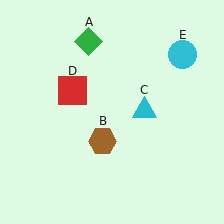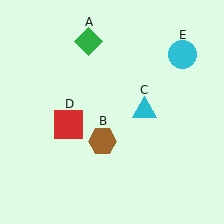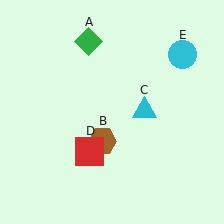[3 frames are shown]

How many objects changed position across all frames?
1 object changed position: red square (object D).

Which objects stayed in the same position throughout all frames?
Green diamond (object A) and brown hexagon (object B) and cyan triangle (object C) and cyan circle (object E) remained stationary.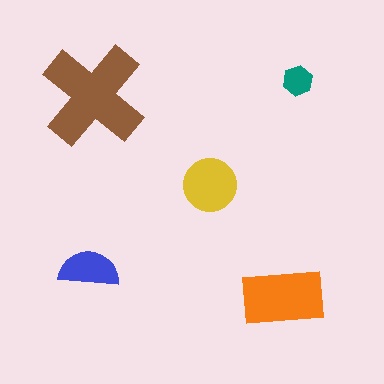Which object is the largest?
The brown cross.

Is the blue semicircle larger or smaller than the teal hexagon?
Larger.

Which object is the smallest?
The teal hexagon.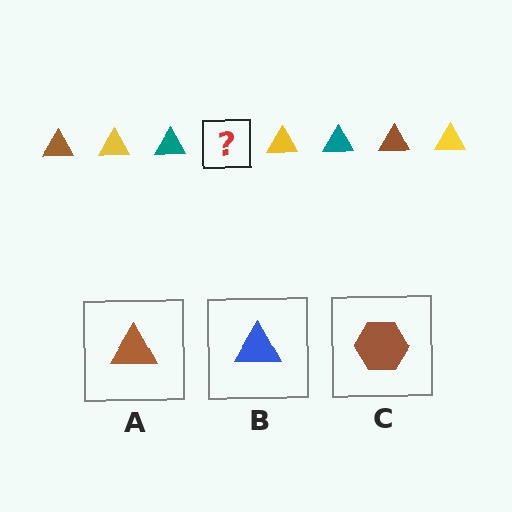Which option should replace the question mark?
Option A.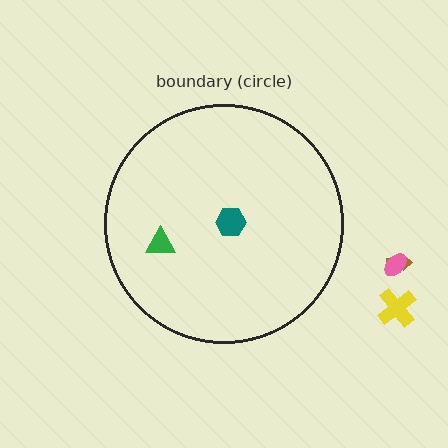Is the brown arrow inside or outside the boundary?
Outside.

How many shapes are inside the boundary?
2 inside, 3 outside.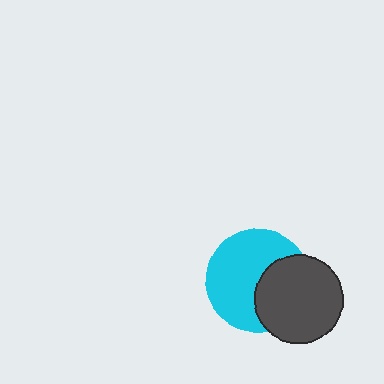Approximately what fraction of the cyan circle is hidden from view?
Roughly 37% of the cyan circle is hidden behind the dark gray circle.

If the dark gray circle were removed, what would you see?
You would see the complete cyan circle.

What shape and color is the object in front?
The object in front is a dark gray circle.